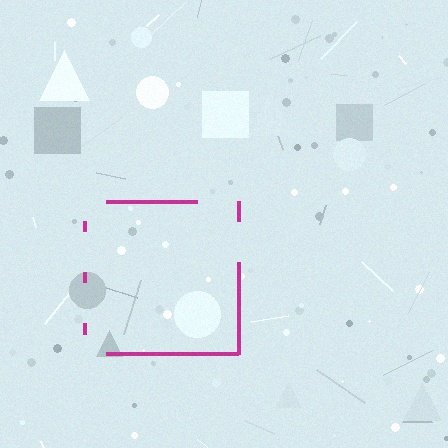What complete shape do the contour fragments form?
The contour fragments form a square.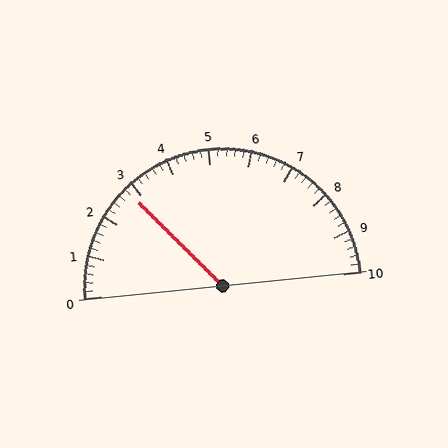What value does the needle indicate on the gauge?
The needle indicates approximately 2.8.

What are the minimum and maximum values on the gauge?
The gauge ranges from 0 to 10.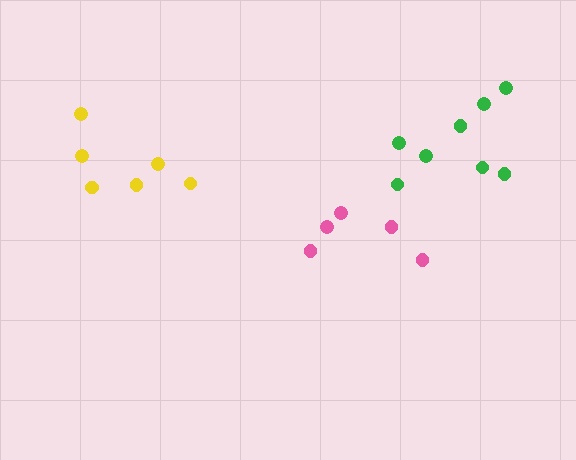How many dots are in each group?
Group 1: 5 dots, Group 2: 6 dots, Group 3: 8 dots (19 total).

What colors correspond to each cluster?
The clusters are colored: pink, yellow, green.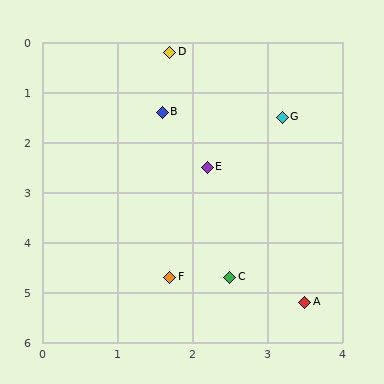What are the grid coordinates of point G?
Point G is at approximately (3.2, 1.5).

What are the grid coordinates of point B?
Point B is at approximately (1.6, 1.4).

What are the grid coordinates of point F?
Point F is at approximately (1.7, 4.7).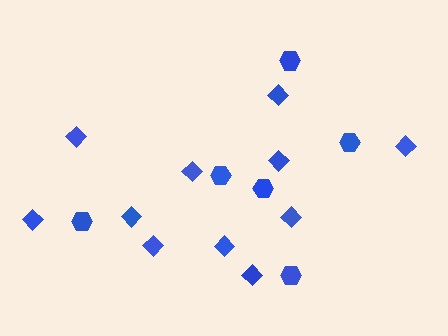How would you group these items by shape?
There are 2 groups: one group of hexagons (6) and one group of diamonds (11).